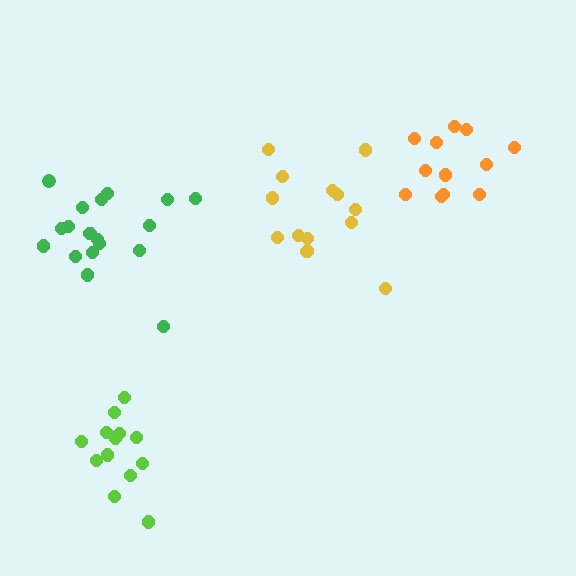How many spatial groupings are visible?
There are 4 spatial groupings.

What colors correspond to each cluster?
The clusters are colored: green, yellow, lime, orange.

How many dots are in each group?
Group 1: 18 dots, Group 2: 14 dots, Group 3: 13 dots, Group 4: 12 dots (57 total).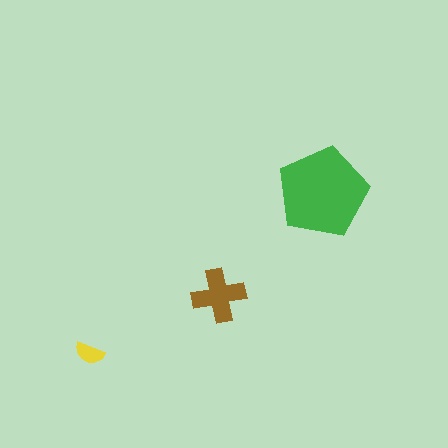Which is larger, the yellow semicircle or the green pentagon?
The green pentagon.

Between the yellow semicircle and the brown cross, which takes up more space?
The brown cross.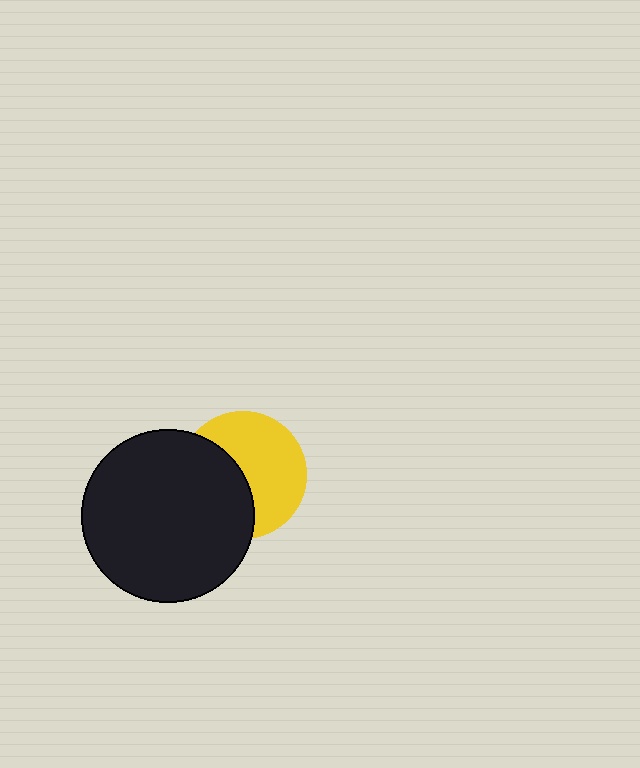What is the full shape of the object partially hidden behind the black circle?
The partially hidden object is a yellow circle.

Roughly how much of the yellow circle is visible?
About half of it is visible (roughly 56%).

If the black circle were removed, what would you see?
You would see the complete yellow circle.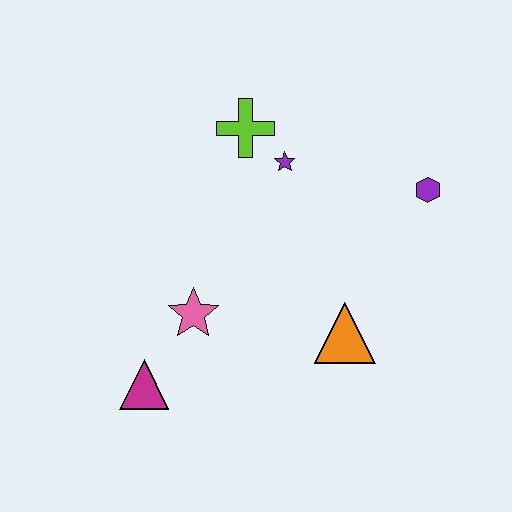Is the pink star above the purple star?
No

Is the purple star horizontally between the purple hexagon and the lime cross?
Yes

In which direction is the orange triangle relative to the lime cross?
The orange triangle is below the lime cross.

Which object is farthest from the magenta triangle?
The purple hexagon is farthest from the magenta triangle.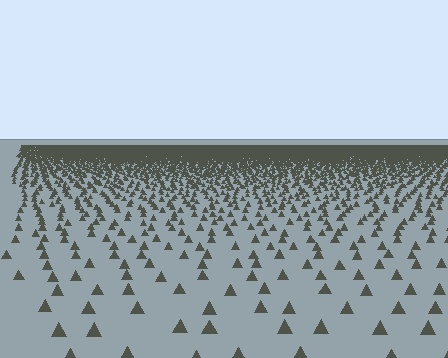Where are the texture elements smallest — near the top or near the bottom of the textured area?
Near the top.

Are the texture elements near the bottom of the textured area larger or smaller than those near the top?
Larger. Near the bottom, elements are closer to the viewer and appear at a bigger on-screen size.